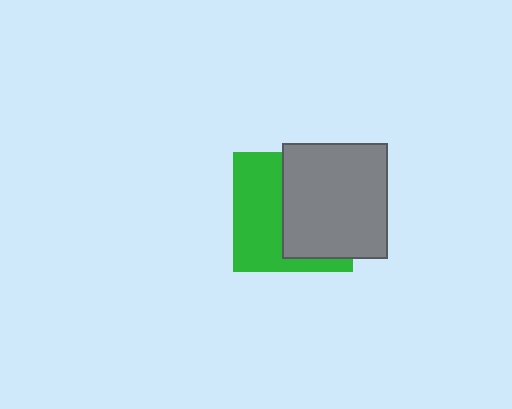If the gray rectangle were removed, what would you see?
You would see the complete green square.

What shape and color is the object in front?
The object in front is a gray rectangle.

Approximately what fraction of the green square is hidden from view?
Roughly 54% of the green square is hidden behind the gray rectangle.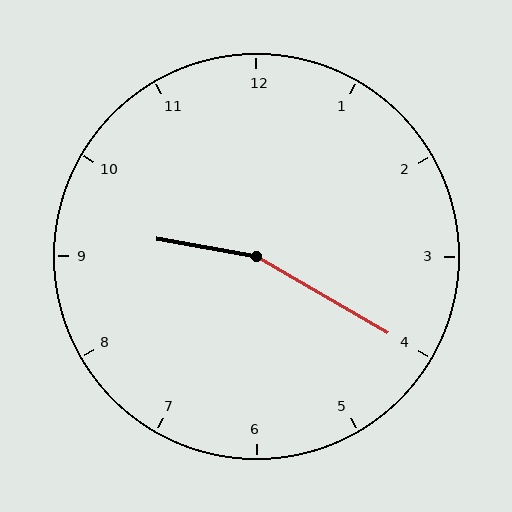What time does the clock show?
9:20.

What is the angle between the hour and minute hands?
Approximately 160 degrees.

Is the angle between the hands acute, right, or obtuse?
It is obtuse.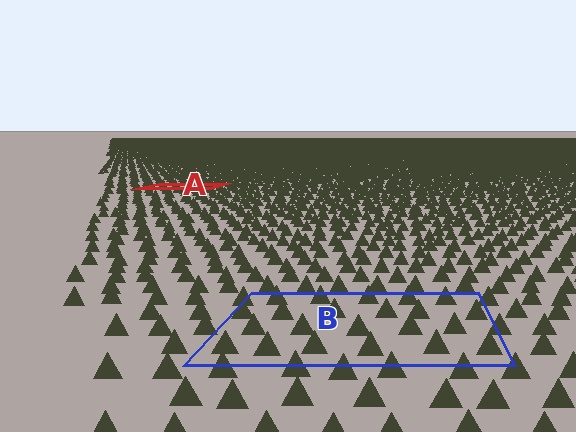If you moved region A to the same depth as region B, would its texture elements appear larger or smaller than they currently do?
They would appear larger. At a closer depth, the same texture elements are projected at a bigger on-screen size.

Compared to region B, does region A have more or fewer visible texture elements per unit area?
Region A has more texture elements per unit area — they are packed more densely because it is farther away.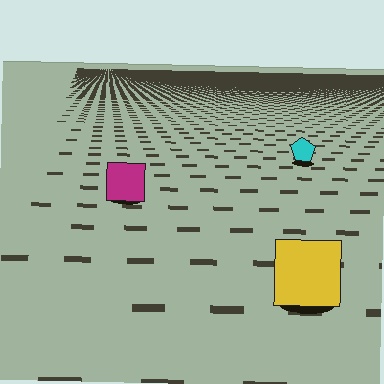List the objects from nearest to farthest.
From nearest to farthest: the yellow square, the magenta square, the cyan pentagon.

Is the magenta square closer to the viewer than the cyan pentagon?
Yes. The magenta square is closer — you can tell from the texture gradient: the ground texture is coarser near it.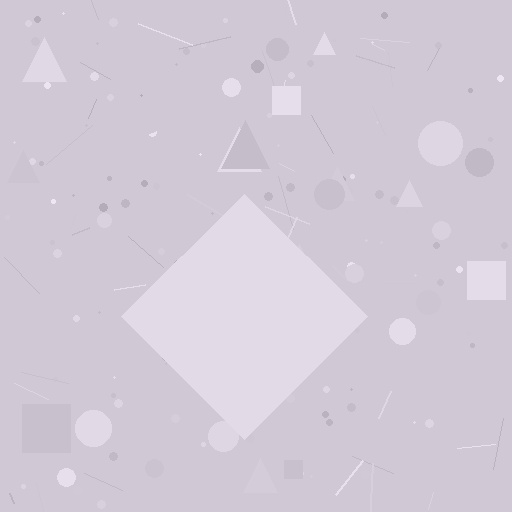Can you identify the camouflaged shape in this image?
The camouflaged shape is a diamond.